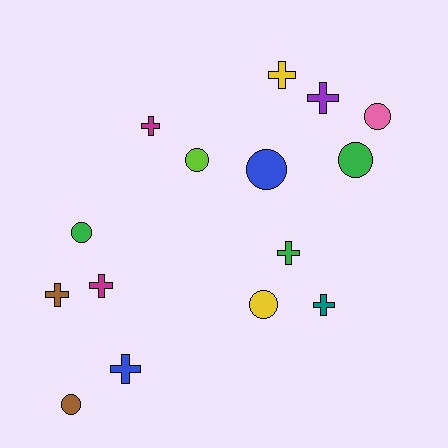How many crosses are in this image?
There are 8 crosses.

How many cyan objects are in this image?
There are no cyan objects.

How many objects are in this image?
There are 15 objects.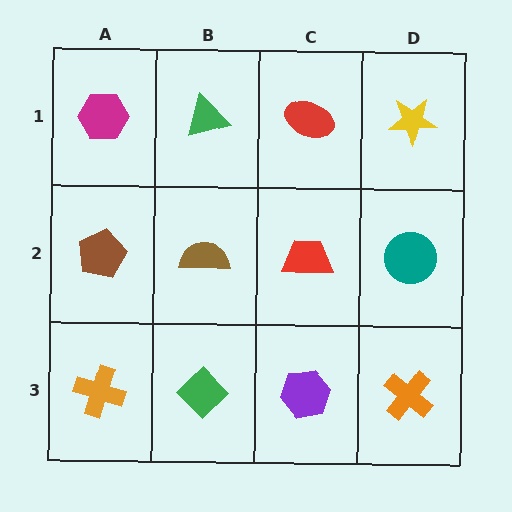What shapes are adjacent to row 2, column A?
A magenta hexagon (row 1, column A), an orange cross (row 3, column A), a brown semicircle (row 2, column B).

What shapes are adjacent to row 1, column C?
A red trapezoid (row 2, column C), a green triangle (row 1, column B), a yellow star (row 1, column D).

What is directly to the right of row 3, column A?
A green diamond.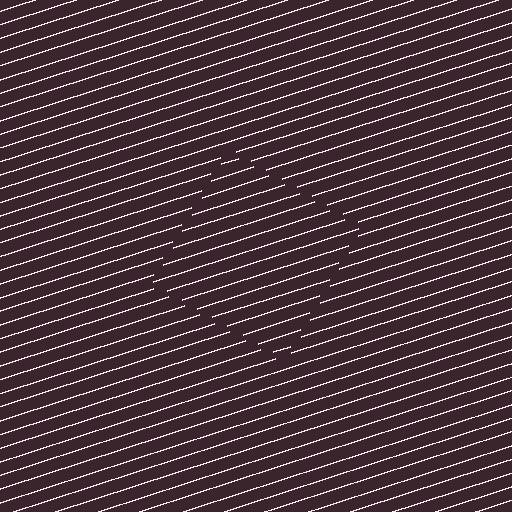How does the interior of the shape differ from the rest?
The interior of the shape contains the same grating, shifted by half a period — the contour is defined by the phase discontinuity where line-ends from the inner and outer gratings abut.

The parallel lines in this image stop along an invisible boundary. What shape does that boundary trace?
An illusory square. The interior of the shape contains the same grating, shifted by half a period — the contour is defined by the phase discontinuity where line-ends from the inner and outer gratings abut.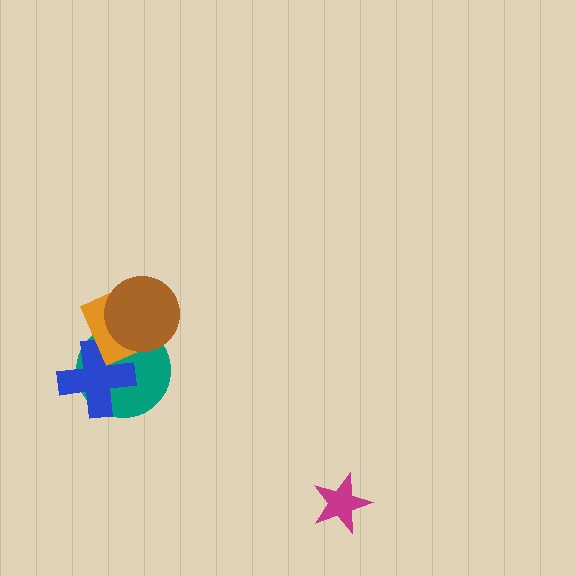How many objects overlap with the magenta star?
0 objects overlap with the magenta star.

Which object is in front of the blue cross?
The orange diamond is in front of the blue cross.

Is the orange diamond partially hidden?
Yes, it is partially covered by another shape.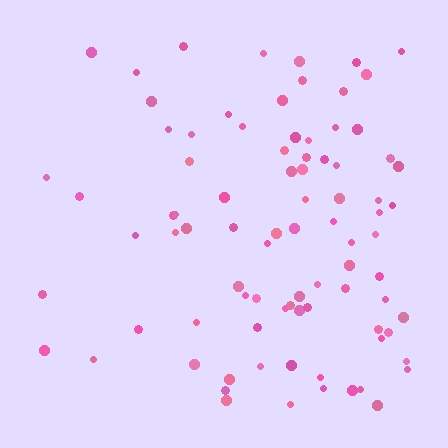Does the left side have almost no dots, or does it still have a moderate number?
Still a moderate number, just noticeably fewer than the right.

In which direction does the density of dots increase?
From left to right, with the right side densest.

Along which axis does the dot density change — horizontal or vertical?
Horizontal.